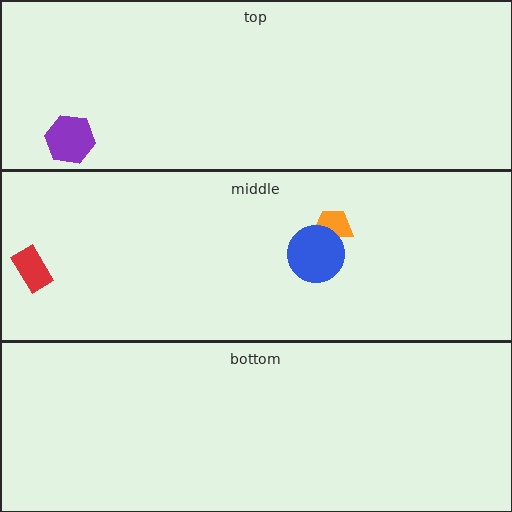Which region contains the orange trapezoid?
The middle region.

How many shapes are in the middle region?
3.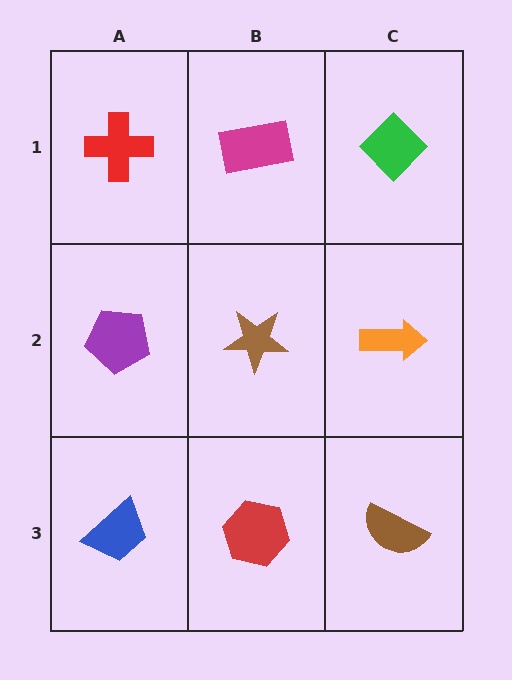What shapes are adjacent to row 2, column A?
A red cross (row 1, column A), a blue trapezoid (row 3, column A), a brown star (row 2, column B).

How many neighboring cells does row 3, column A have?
2.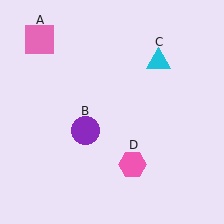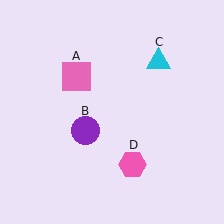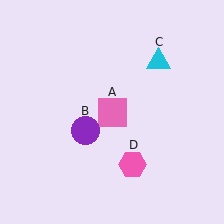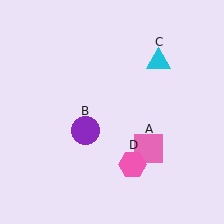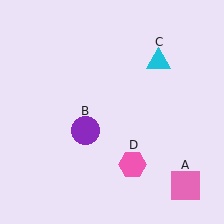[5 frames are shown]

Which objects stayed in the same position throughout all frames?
Purple circle (object B) and cyan triangle (object C) and pink hexagon (object D) remained stationary.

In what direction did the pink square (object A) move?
The pink square (object A) moved down and to the right.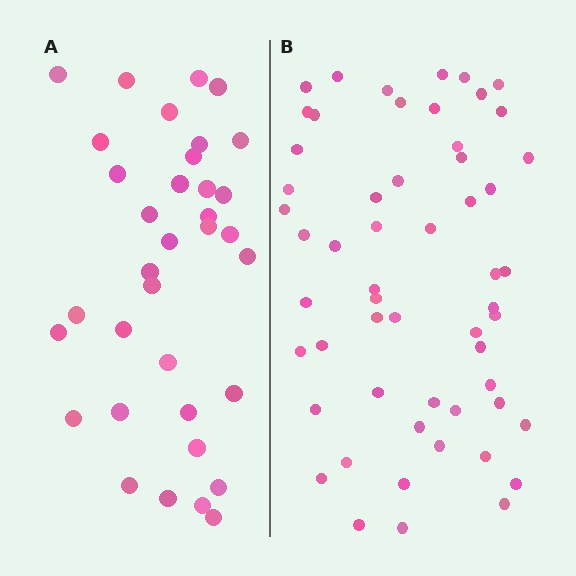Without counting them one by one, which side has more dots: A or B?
Region B (the right region) has more dots.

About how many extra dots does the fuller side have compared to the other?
Region B has approximately 20 more dots than region A.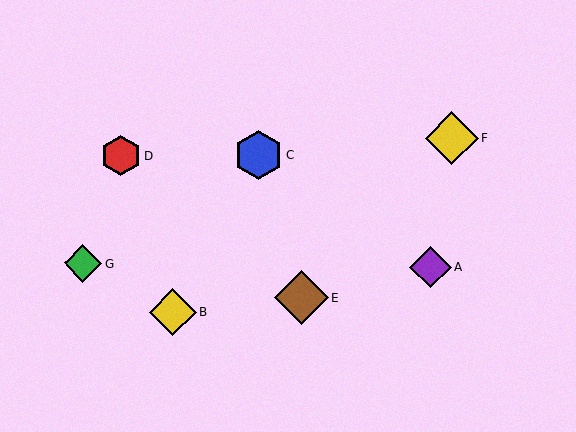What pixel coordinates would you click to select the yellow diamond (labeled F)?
Click at (452, 139) to select the yellow diamond F.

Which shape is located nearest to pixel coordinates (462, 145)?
The yellow diamond (labeled F) at (452, 139) is nearest to that location.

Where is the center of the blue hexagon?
The center of the blue hexagon is at (259, 155).